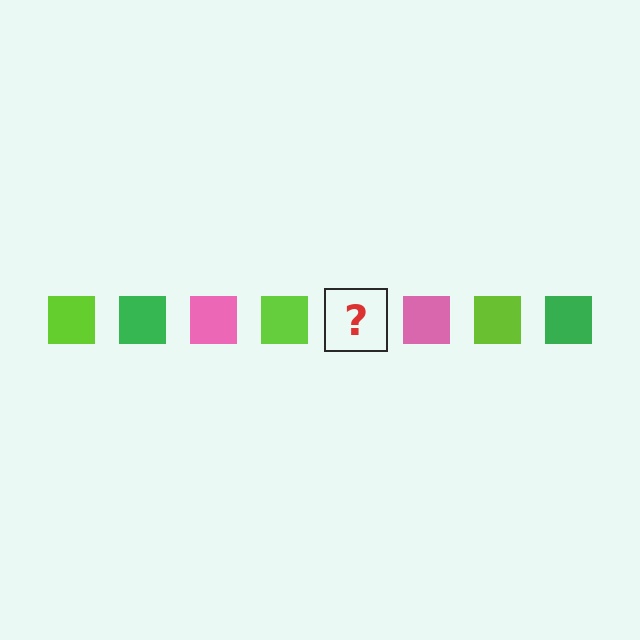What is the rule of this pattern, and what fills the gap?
The rule is that the pattern cycles through lime, green, pink squares. The gap should be filled with a green square.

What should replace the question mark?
The question mark should be replaced with a green square.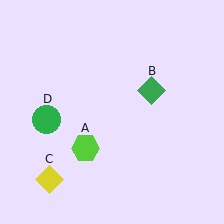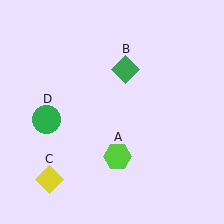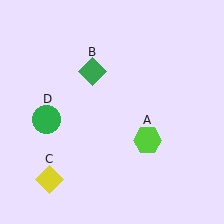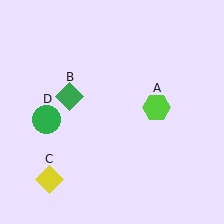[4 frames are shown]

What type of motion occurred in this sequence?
The lime hexagon (object A), green diamond (object B) rotated counterclockwise around the center of the scene.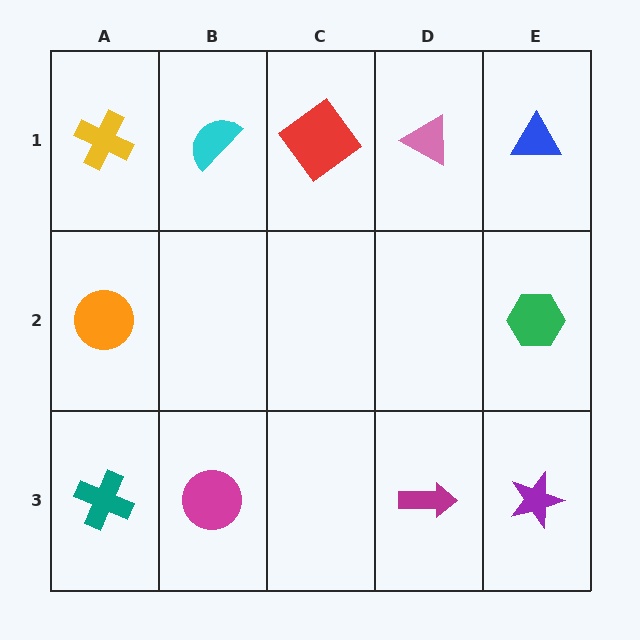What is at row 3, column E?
A purple star.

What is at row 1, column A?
A yellow cross.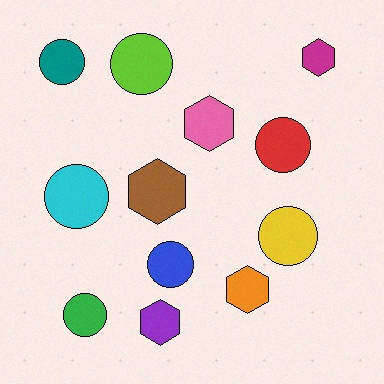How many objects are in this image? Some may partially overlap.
There are 12 objects.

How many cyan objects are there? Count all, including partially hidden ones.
There is 1 cyan object.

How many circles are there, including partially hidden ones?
There are 7 circles.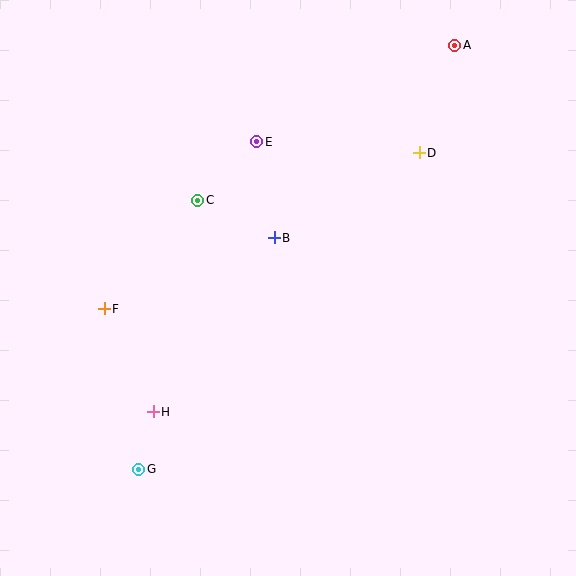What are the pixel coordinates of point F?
Point F is at (104, 309).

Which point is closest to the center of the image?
Point B at (274, 238) is closest to the center.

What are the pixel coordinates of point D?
Point D is at (419, 153).